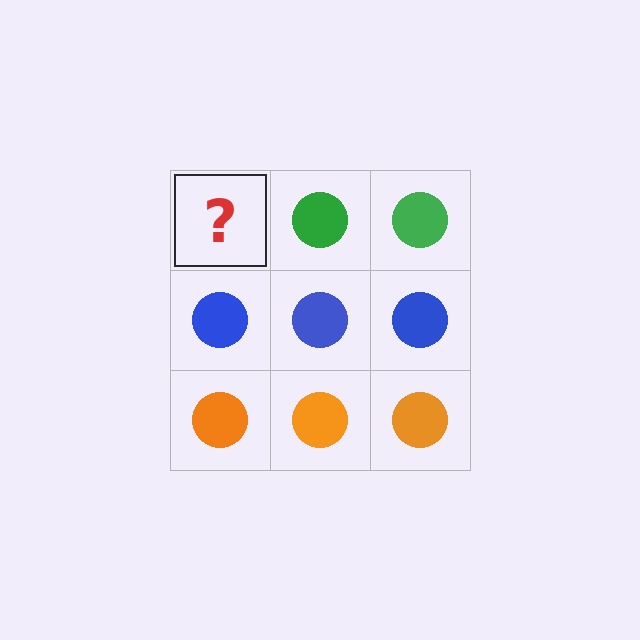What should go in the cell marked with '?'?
The missing cell should contain a green circle.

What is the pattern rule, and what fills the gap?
The rule is that each row has a consistent color. The gap should be filled with a green circle.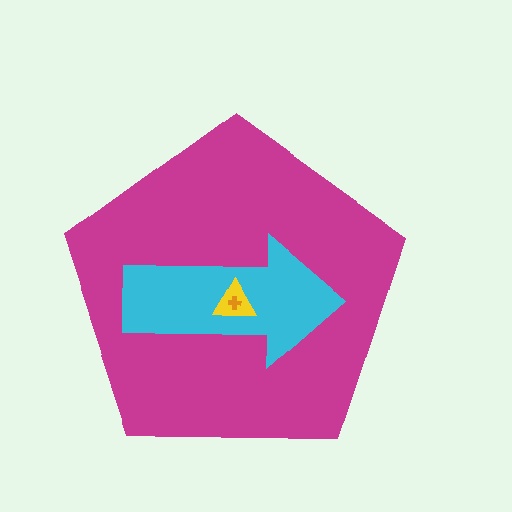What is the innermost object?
The orange cross.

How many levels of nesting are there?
4.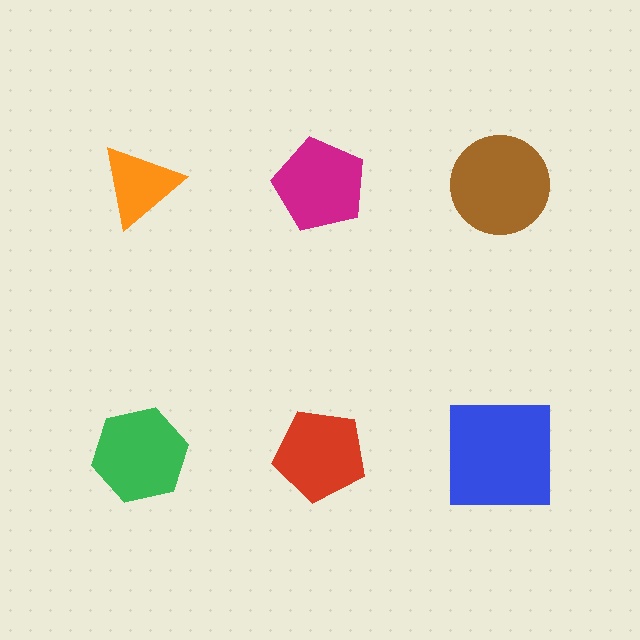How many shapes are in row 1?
3 shapes.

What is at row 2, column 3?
A blue square.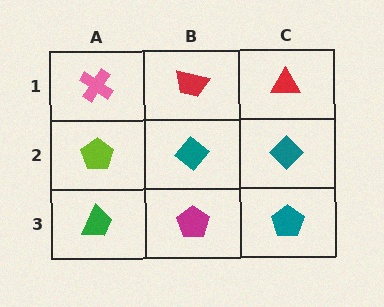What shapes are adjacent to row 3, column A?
A lime pentagon (row 2, column A), a magenta pentagon (row 3, column B).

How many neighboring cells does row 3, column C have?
2.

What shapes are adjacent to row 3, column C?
A teal diamond (row 2, column C), a magenta pentagon (row 3, column B).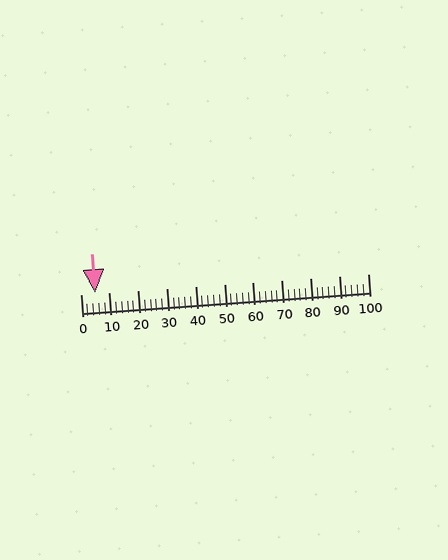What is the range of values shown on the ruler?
The ruler shows values from 0 to 100.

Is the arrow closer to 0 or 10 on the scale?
The arrow is closer to 10.